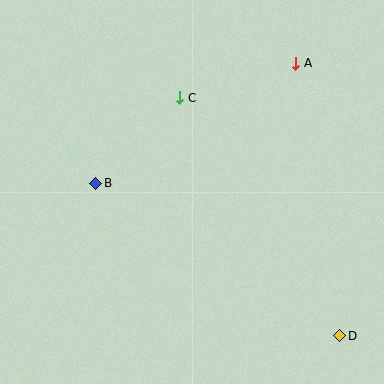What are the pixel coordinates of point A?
Point A is at (296, 63).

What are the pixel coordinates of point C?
Point C is at (180, 98).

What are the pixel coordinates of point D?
Point D is at (340, 336).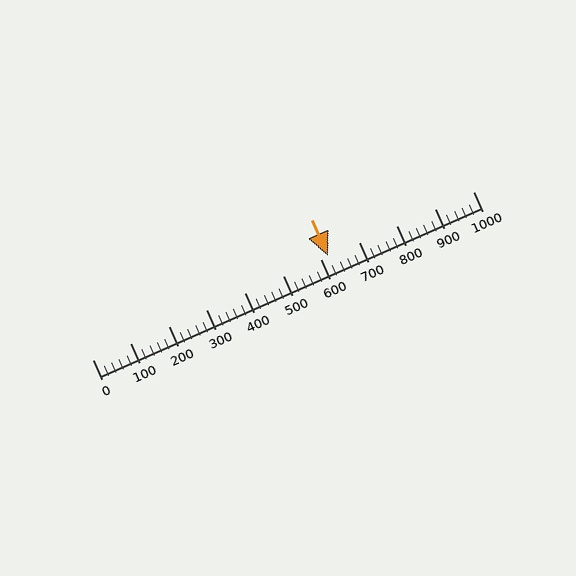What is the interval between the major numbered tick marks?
The major tick marks are spaced 100 units apart.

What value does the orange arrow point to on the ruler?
The orange arrow points to approximately 620.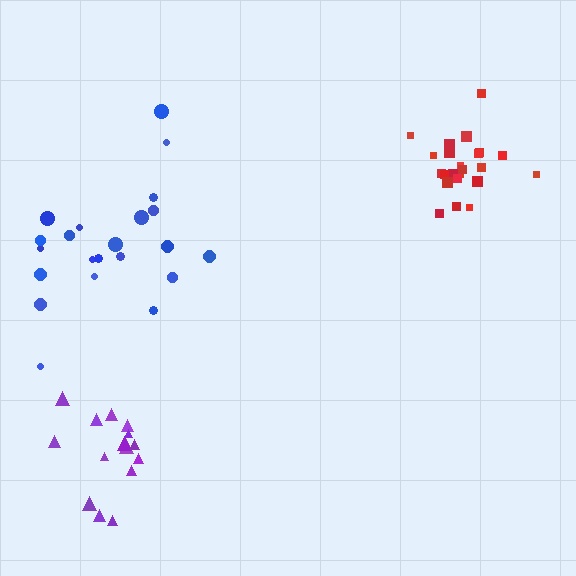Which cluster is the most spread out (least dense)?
Blue.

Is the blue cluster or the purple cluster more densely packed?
Purple.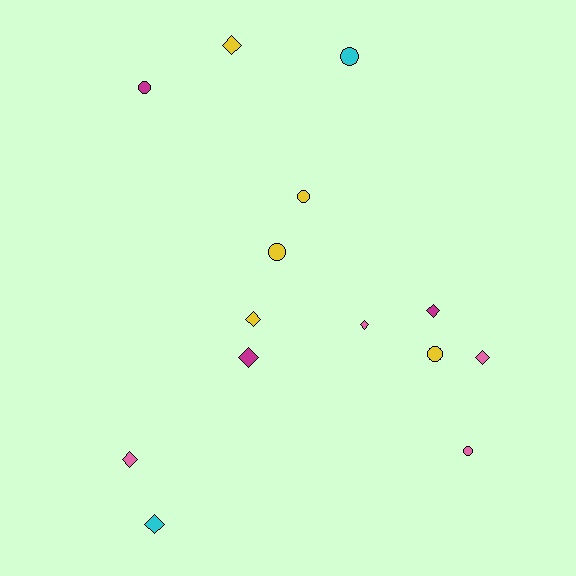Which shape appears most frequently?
Diamond, with 8 objects.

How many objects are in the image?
There are 14 objects.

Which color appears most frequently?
Yellow, with 5 objects.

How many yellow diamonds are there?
There are 2 yellow diamonds.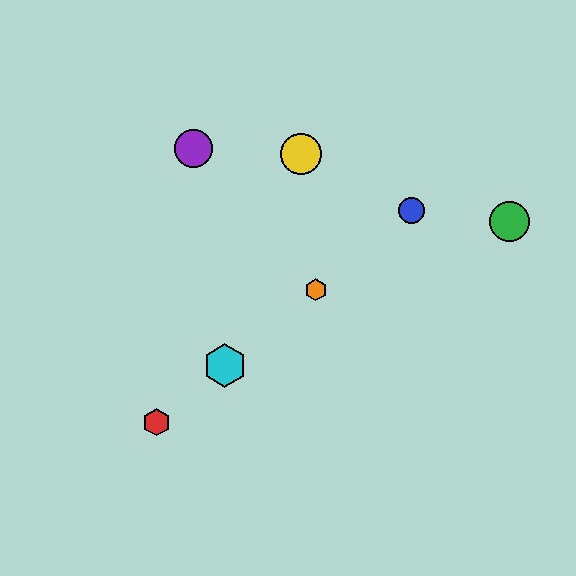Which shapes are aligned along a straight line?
The red hexagon, the blue circle, the orange hexagon, the cyan hexagon are aligned along a straight line.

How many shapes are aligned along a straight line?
4 shapes (the red hexagon, the blue circle, the orange hexagon, the cyan hexagon) are aligned along a straight line.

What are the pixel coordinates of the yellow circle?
The yellow circle is at (301, 154).